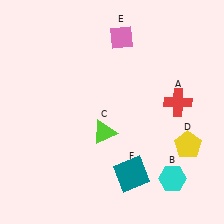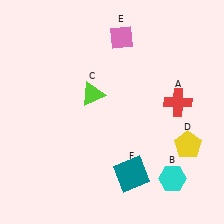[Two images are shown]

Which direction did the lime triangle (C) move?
The lime triangle (C) moved up.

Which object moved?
The lime triangle (C) moved up.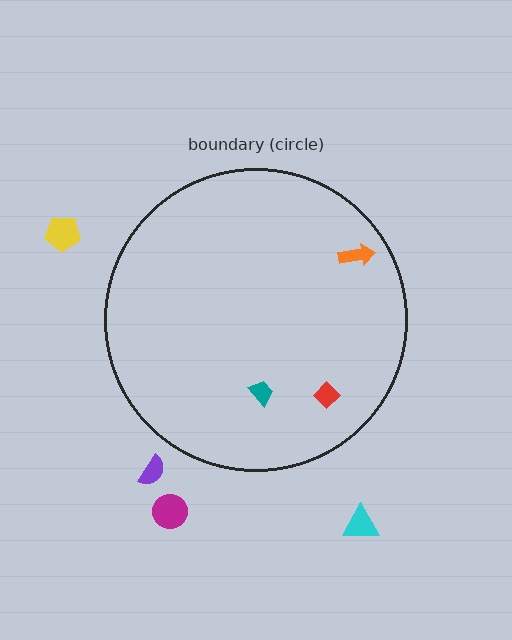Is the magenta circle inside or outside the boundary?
Outside.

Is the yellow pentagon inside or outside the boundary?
Outside.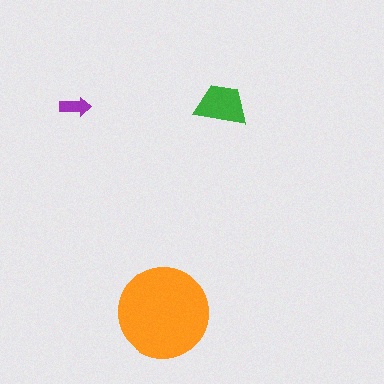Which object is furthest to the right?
The green trapezoid is rightmost.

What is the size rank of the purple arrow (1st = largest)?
3rd.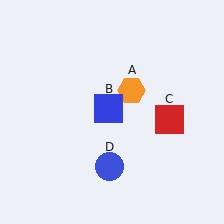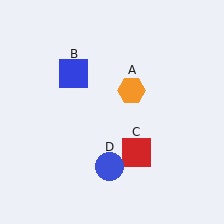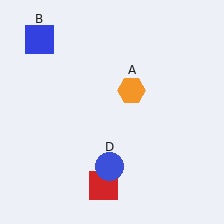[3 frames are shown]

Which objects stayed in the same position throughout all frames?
Orange hexagon (object A) and blue circle (object D) remained stationary.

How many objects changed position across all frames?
2 objects changed position: blue square (object B), red square (object C).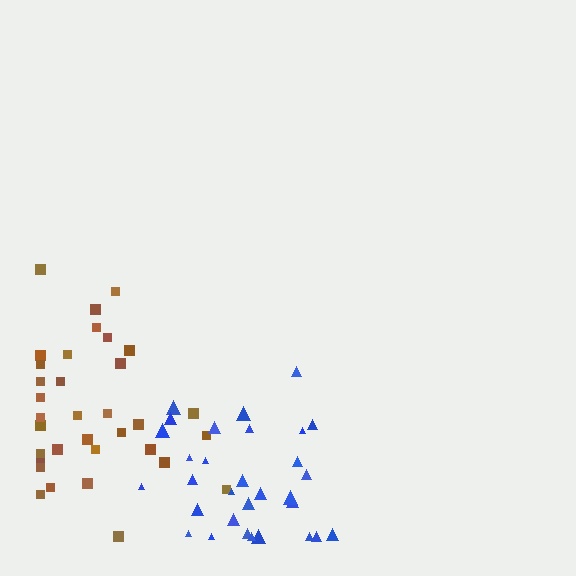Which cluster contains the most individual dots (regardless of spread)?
Brown (35).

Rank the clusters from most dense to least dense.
blue, brown.